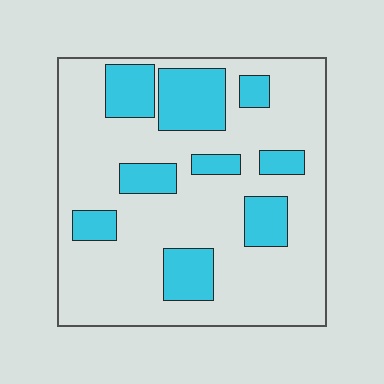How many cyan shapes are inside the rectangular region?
9.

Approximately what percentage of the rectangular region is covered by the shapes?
Approximately 25%.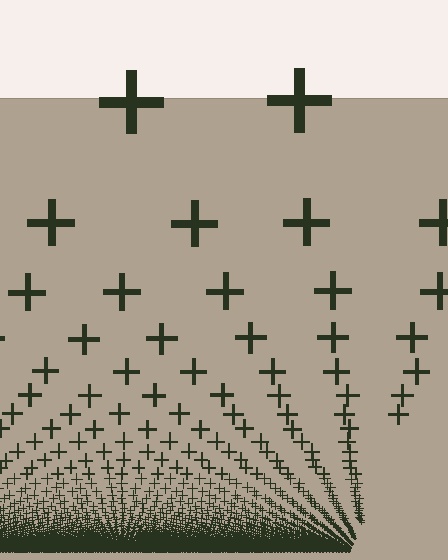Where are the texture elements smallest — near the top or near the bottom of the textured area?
Near the bottom.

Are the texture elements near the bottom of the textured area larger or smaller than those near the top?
Smaller. The gradient is inverted — elements near the bottom are smaller and denser.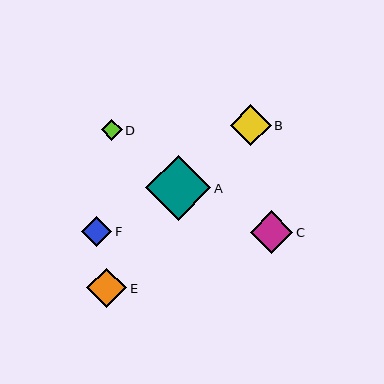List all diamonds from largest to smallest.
From largest to smallest: A, C, B, E, F, D.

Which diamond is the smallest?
Diamond D is the smallest with a size of approximately 21 pixels.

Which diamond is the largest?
Diamond A is the largest with a size of approximately 65 pixels.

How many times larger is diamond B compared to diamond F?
Diamond B is approximately 1.4 times the size of diamond F.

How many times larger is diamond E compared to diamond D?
Diamond E is approximately 1.9 times the size of diamond D.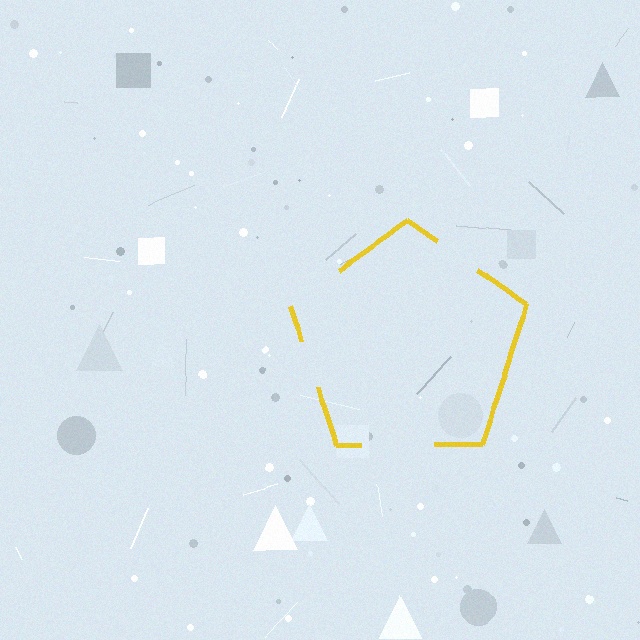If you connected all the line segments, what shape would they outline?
They would outline a pentagon.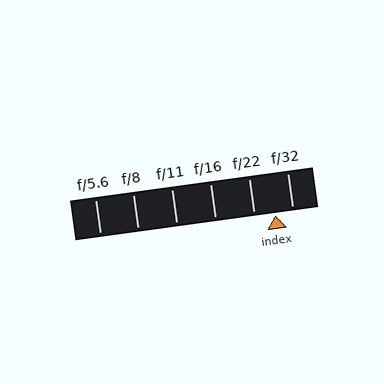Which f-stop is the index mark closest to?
The index mark is closest to f/32.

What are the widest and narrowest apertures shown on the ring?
The widest aperture shown is f/5.6 and the narrowest is f/32.